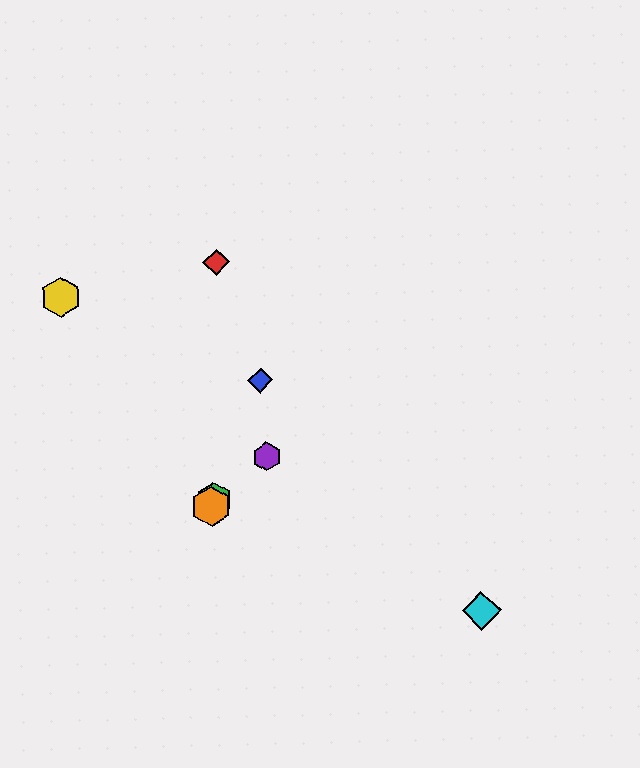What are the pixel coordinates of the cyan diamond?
The cyan diamond is at (481, 611).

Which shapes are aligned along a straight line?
The blue diamond, the green hexagon, the orange hexagon are aligned along a straight line.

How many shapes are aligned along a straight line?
3 shapes (the blue diamond, the green hexagon, the orange hexagon) are aligned along a straight line.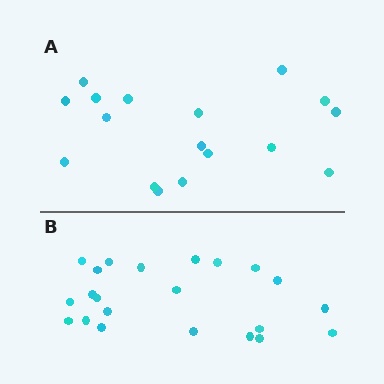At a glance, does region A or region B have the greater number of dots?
Region B (the bottom region) has more dots.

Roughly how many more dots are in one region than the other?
Region B has about 5 more dots than region A.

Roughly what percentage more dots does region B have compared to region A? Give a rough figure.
About 30% more.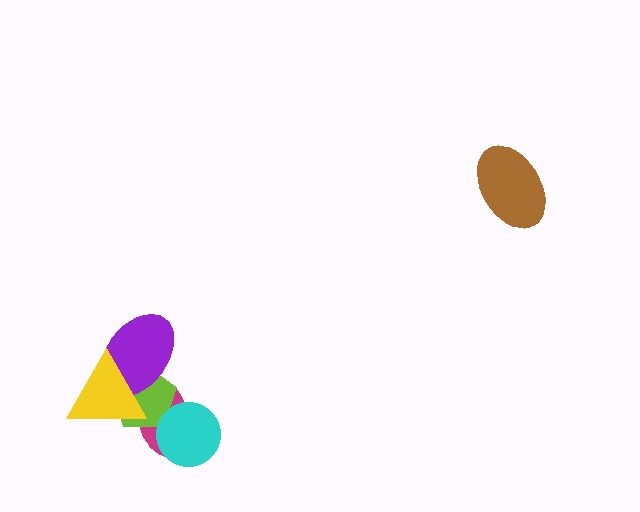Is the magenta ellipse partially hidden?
Yes, it is partially covered by another shape.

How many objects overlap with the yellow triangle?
3 objects overlap with the yellow triangle.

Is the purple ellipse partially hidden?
Yes, it is partially covered by another shape.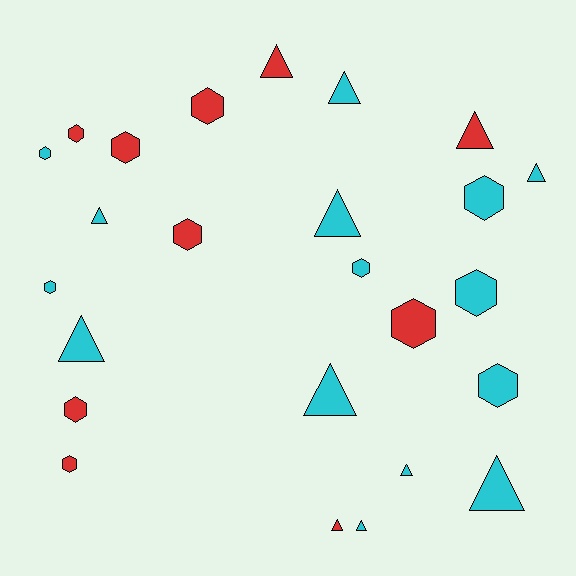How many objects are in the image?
There are 25 objects.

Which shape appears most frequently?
Hexagon, with 13 objects.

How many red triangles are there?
There are 3 red triangles.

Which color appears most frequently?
Cyan, with 15 objects.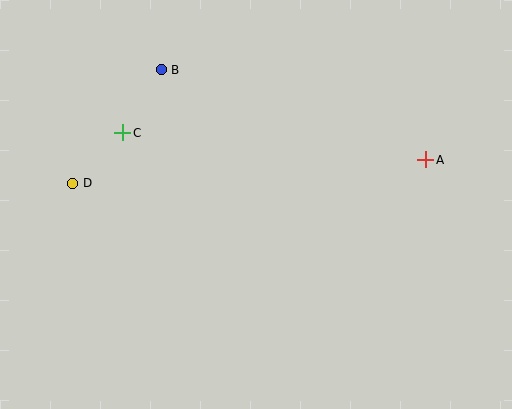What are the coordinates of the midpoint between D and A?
The midpoint between D and A is at (249, 172).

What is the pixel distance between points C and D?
The distance between C and D is 71 pixels.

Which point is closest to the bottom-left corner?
Point D is closest to the bottom-left corner.